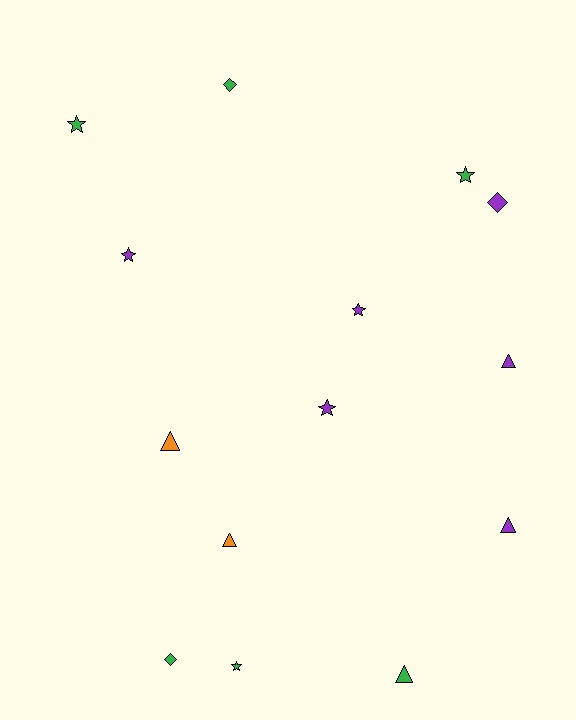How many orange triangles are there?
There are 2 orange triangles.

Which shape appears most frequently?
Star, with 6 objects.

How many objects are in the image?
There are 14 objects.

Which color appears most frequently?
Purple, with 6 objects.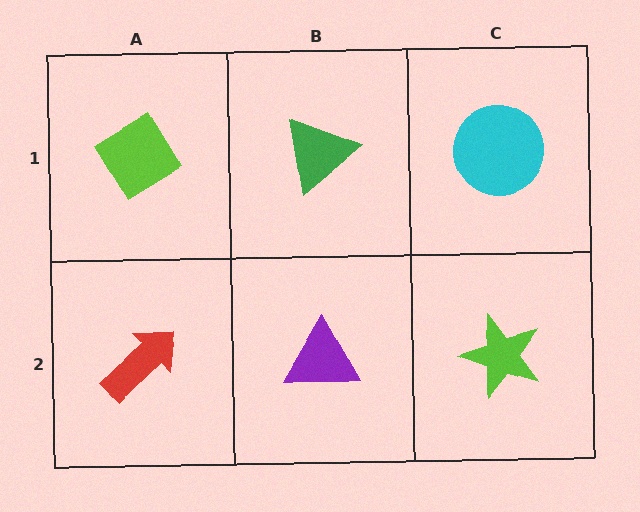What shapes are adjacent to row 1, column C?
A lime star (row 2, column C), a green triangle (row 1, column B).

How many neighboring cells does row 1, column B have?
3.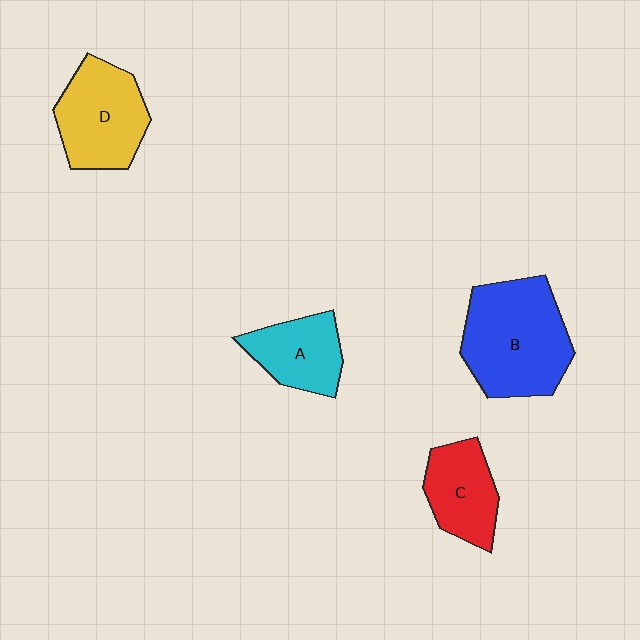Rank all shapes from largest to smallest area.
From largest to smallest: B (blue), D (yellow), C (red), A (cyan).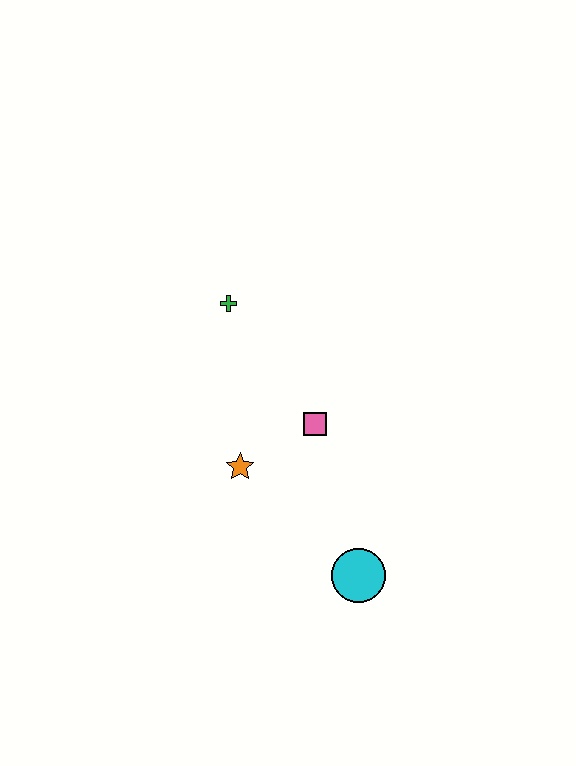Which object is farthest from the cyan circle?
The green cross is farthest from the cyan circle.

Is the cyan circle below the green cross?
Yes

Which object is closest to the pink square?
The orange star is closest to the pink square.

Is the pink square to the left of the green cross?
No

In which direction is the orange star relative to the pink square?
The orange star is to the left of the pink square.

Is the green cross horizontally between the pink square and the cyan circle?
No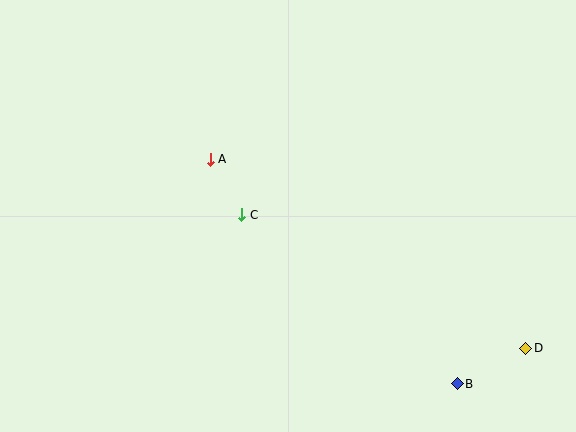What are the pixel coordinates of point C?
Point C is at (242, 215).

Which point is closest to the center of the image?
Point C at (242, 215) is closest to the center.